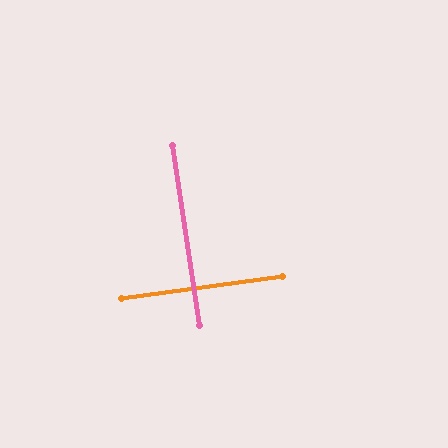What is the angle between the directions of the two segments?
Approximately 89 degrees.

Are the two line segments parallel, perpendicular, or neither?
Perpendicular — they meet at approximately 89°.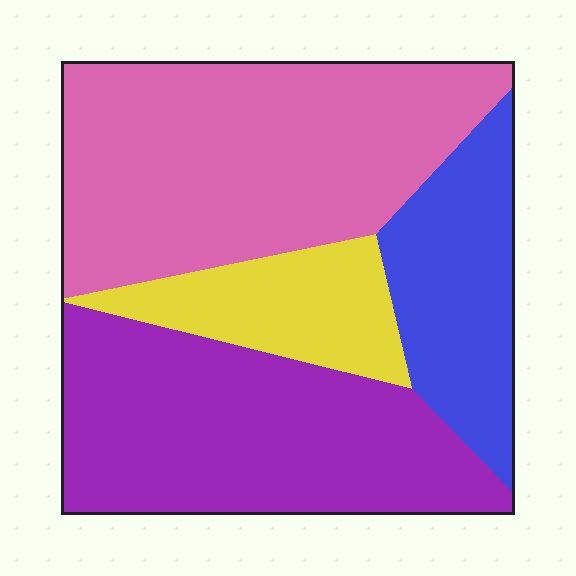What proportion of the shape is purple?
Purple covers around 35% of the shape.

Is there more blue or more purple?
Purple.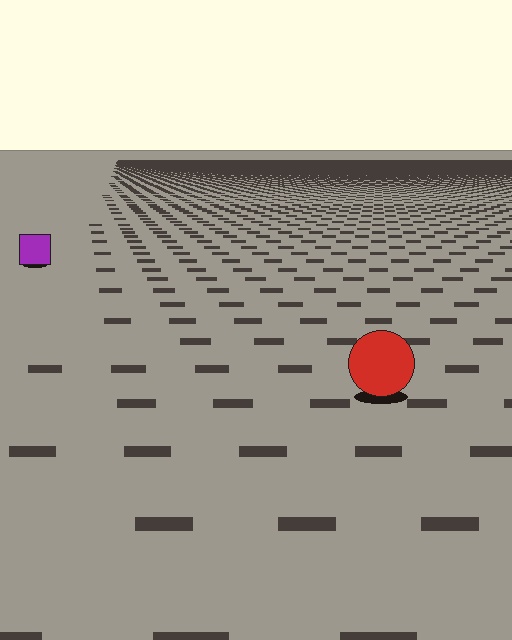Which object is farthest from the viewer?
The purple square is farthest from the viewer. It appears smaller and the ground texture around it is denser.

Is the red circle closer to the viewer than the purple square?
Yes. The red circle is closer — you can tell from the texture gradient: the ground texture is coarser near it.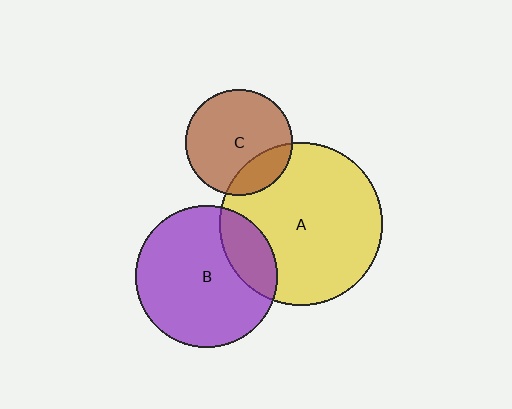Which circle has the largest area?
Circle A (yellow).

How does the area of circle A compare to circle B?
Approximately 1.3 times.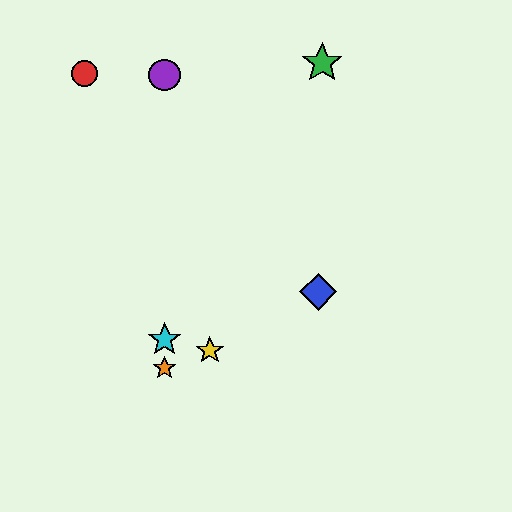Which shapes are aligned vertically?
The purple circle, the orange star, the cyan star are aligned vertically.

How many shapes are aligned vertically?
3 shapes (the purple circle, the orange star, the cyan star) are aligned vertically.